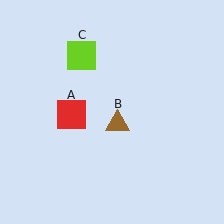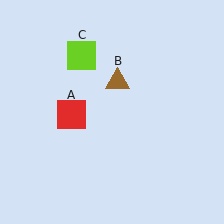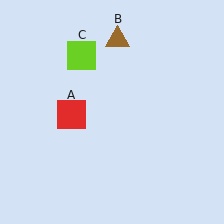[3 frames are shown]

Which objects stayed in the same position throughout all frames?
Red square (object A) and lime square (object C) remained stationary.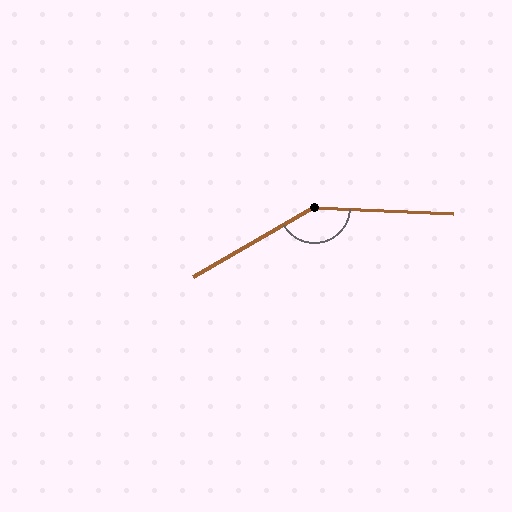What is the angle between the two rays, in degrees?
Approximately 148 degrees.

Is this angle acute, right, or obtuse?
It is obtuse.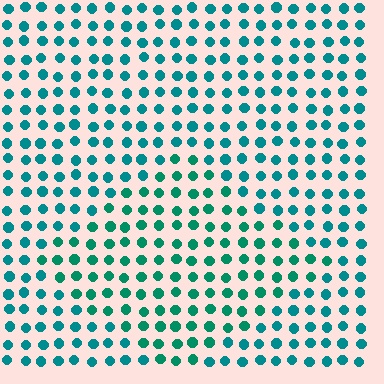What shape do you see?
I see a diamond.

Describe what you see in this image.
The image is filled with small teal elements in a uniform arrangement. A diamond-shaped region is visible where the elements are tinted to a slightly different hue, forming a subtle color boundary.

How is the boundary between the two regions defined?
The boundary is defined purely by a slight shift in hue (about 20 degrees). Spacing, size, and orientation are identical on both sides.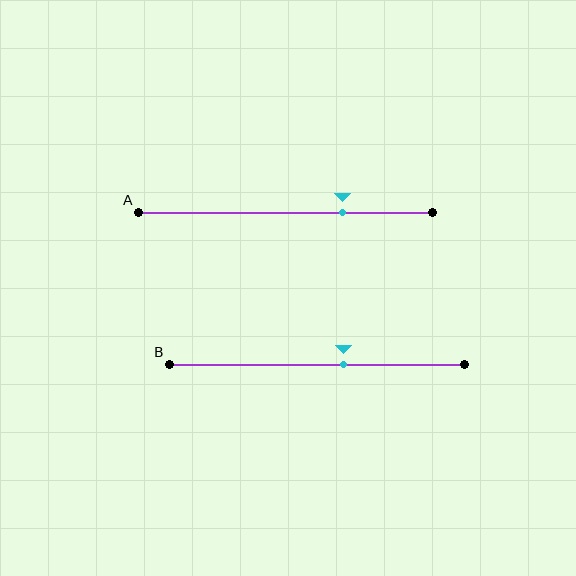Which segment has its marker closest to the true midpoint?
Segment B has its marker closest to the true midpoint.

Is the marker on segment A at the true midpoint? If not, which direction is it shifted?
No, the marker on segment A is shifted to the right by about 20% of the segment length.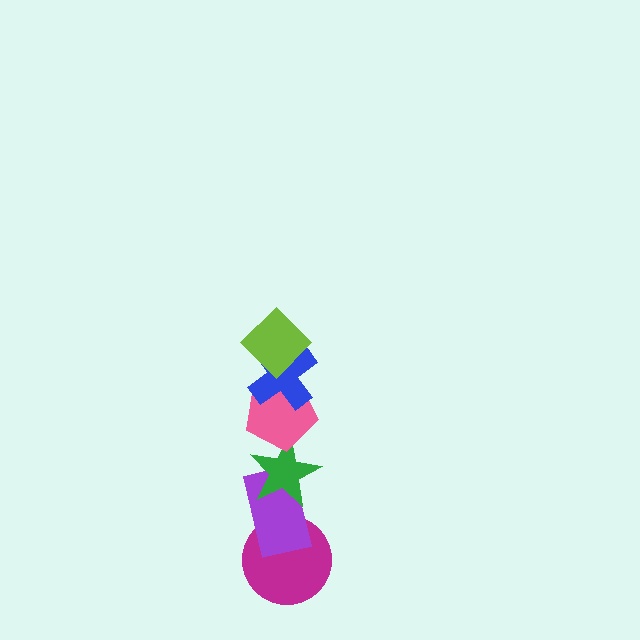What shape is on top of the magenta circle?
The purple rectangle is on top of the magenta circle.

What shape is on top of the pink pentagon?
The blue cross is on top of the pink pentagon.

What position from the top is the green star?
The green star is 4th from the top.